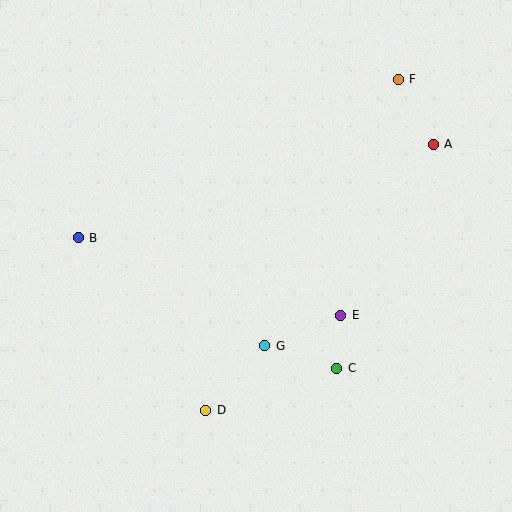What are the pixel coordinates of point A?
Point A is at (433, 144).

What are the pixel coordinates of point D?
Point D is at (206, 410).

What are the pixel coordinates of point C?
Point C is at (337, 368).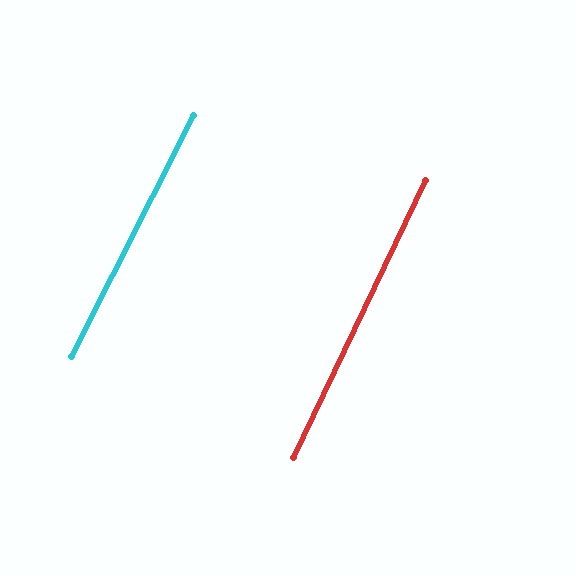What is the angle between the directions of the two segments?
Approximately 1 degree.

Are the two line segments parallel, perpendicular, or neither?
Parallel — their directions differ by only 1.5°.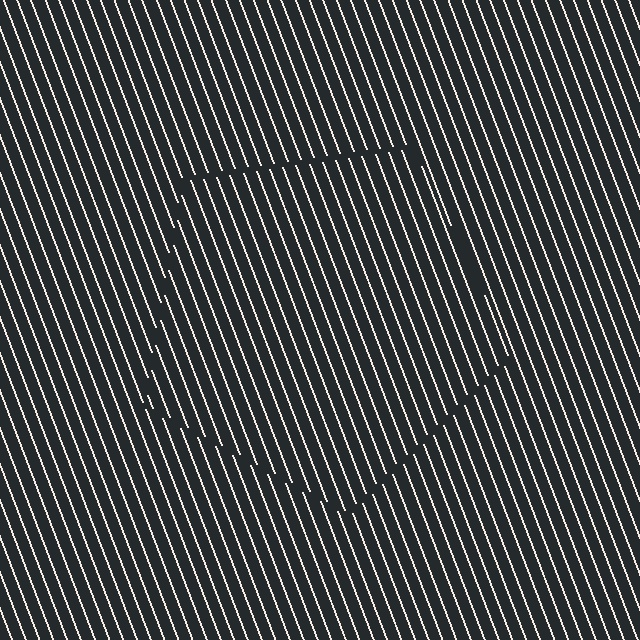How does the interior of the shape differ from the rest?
The interior of the shape contains the same grating, shifted by half a period — the contour is defined by the phase discontinuity where line-ends from the inner and outer gratings abut.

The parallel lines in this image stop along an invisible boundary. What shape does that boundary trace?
An illusory pentagon. The interior of the shape contains the same grating, shifted by half a period — the contour is defined by the phase discontinuity where line-ends from the inner and outer gratings abut.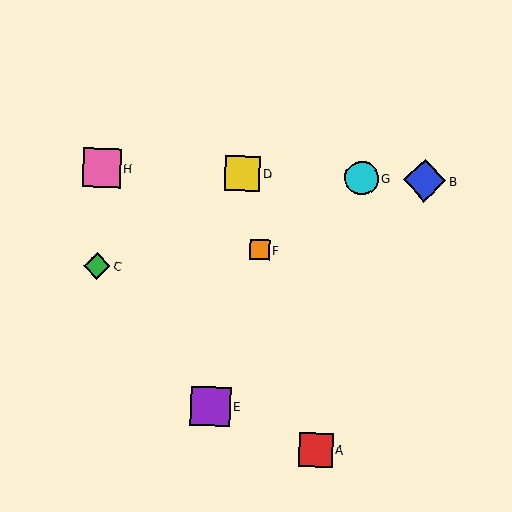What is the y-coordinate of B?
Object B is at y≈181.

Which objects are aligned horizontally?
Objects B, D, G, H are aligned horizontally.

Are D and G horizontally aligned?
Yes, both are at y≈173.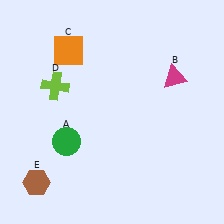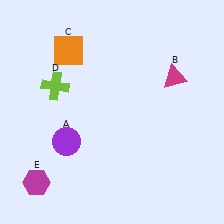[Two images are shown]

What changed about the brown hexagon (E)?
In Image 1, E is brown. In Image 2, it changed to magenta.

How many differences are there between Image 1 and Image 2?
There are 2 differences between the two images.